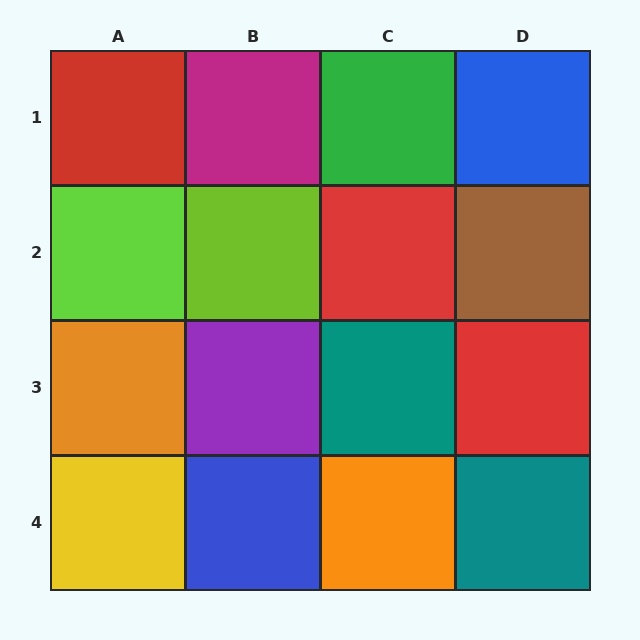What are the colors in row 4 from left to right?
Yellow, blue, orange, teal.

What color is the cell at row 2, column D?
Brown.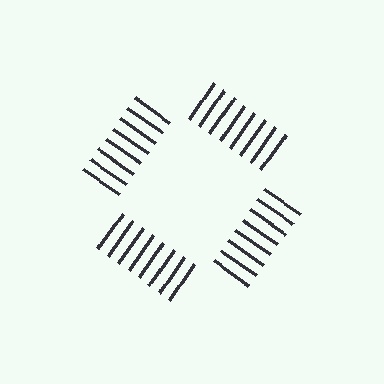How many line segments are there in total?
32 — 8 along each of the 4 edges.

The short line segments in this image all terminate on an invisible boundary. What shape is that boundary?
An illusory square — the line segments terminate on its edges but no continuous stroke is drawn.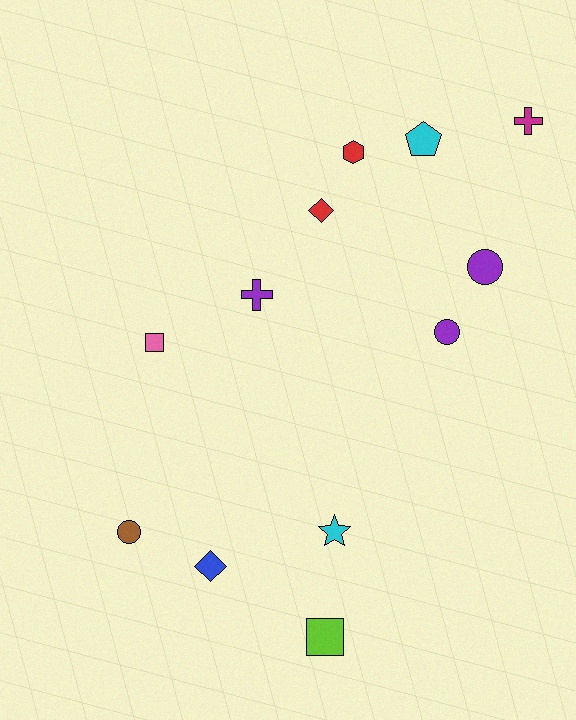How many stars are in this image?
There is 1 star.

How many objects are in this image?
There are 12 objects.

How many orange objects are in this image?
There are no orange objects.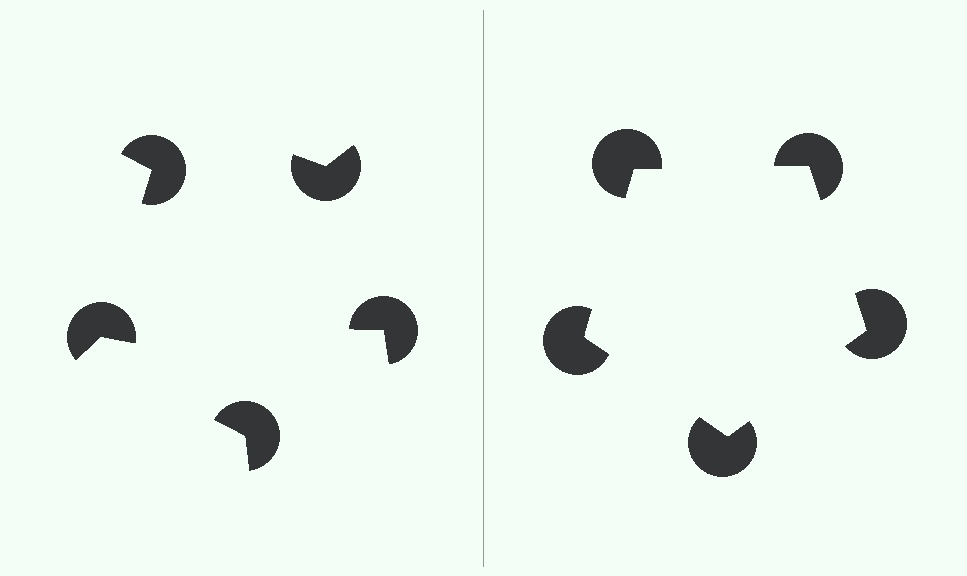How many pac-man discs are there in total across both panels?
10 — 5 on each side.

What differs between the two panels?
The pac-man discs are positioned identically on both sides; only the wedge orientations differ. On the right they align to a pentagon; on the left they are misaligned.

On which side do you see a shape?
An illusory pentagon appears on the right side. On the left side the wedge cuts are rotated, so no coherent shape forms.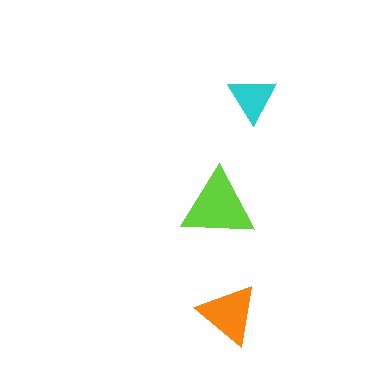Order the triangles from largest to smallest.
the lime one, the orange one, the cyan one.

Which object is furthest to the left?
The lime triangle is leftmost.